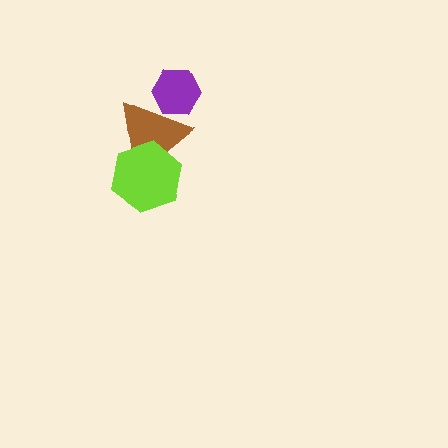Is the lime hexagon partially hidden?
No, no other shape covers it.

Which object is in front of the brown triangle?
The lime hexagon is in front of the brown triangle.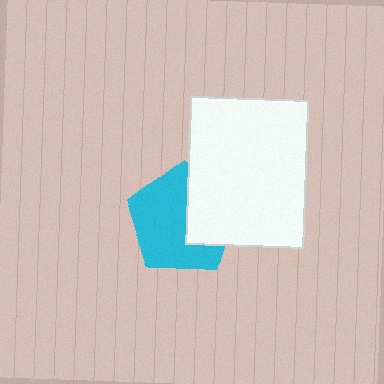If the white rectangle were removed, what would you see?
You would see the complete cyan pentagon.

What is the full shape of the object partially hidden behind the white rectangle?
The partially hidden object is a cyan pentagon.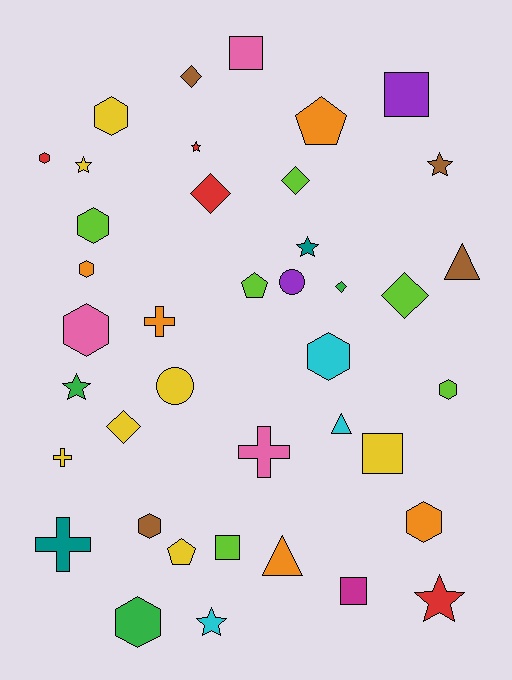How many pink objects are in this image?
There are 3 pink objects.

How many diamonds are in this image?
There are 6 diamonds.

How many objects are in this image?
There are 40 objects.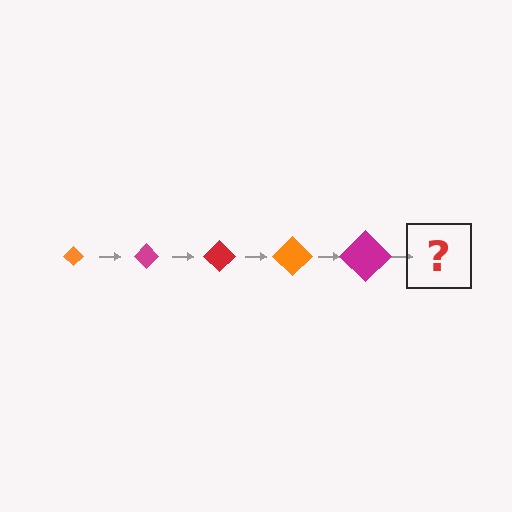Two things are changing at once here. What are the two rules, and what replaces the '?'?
The two rules are that the diamond grows larger each step and the color cycles through orange, magenta, and red. The '?' should be a red diamond, larger than the previous one.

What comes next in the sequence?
The next element should be a red diamond, larger than the previous one.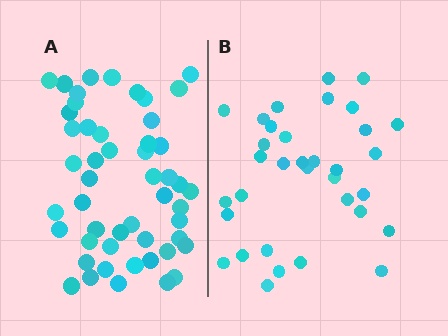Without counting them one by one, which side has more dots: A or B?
Region A (the left region) has more dots.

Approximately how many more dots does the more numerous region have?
Region A has approximately 15 more dots than region B.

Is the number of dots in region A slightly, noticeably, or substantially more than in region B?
Region A has substantially more. The ratio is roughly 1.5 to 1.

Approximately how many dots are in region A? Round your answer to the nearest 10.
About 50 dots.